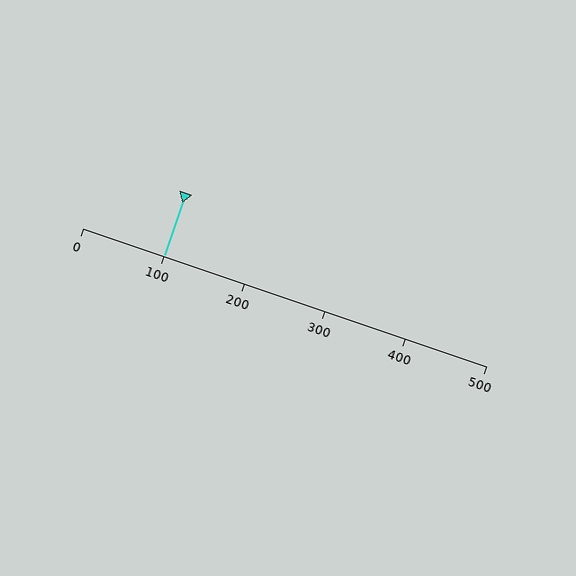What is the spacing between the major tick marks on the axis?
The major ticks are spaced 100 apart.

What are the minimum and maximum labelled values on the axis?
The axis runs from 0 to 500.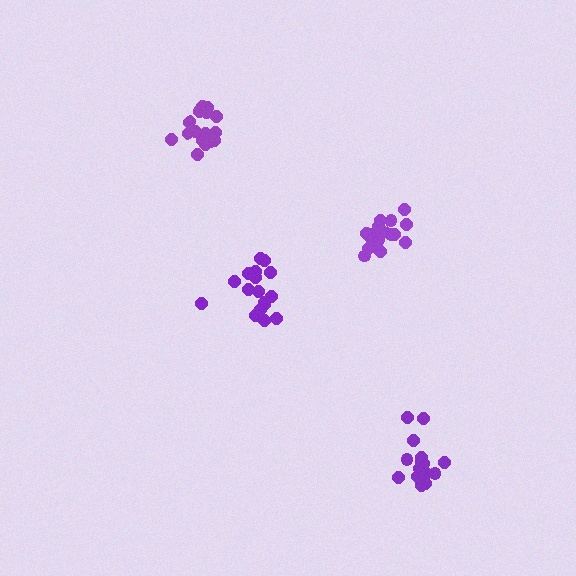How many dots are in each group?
Group 1: 17 dots, Group 2: 17 dots, Group 3: 18 dots, Group 4: 18 dots (70 total).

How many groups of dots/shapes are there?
There are 4 groups.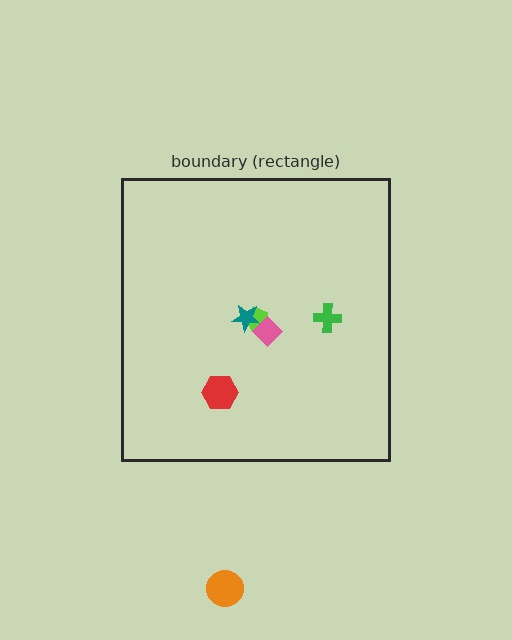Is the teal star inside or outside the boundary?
Inside.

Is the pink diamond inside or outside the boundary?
Inside.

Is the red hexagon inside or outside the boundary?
Inside.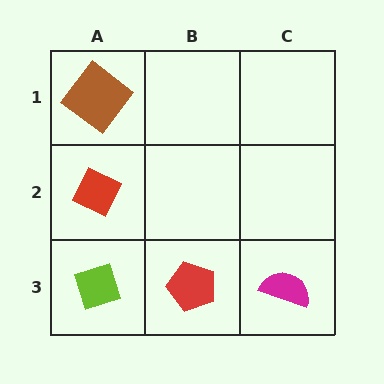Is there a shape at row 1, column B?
No, that cell is empty.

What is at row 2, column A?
A red diamond.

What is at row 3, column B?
A red pentagon.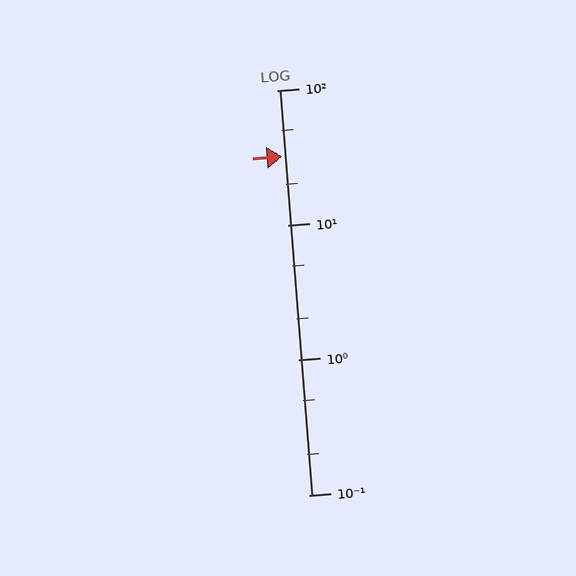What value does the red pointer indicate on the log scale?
The pointer indicates approximately 32.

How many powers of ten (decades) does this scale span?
The scale spans 3 decades, from 0.1 to 100.